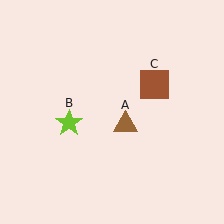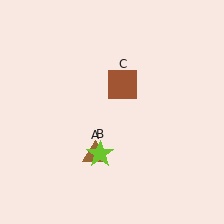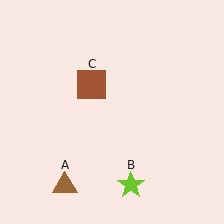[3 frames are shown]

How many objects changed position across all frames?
3 objects changed position: brown triangle (object A), lime star (object B), brown square (object C).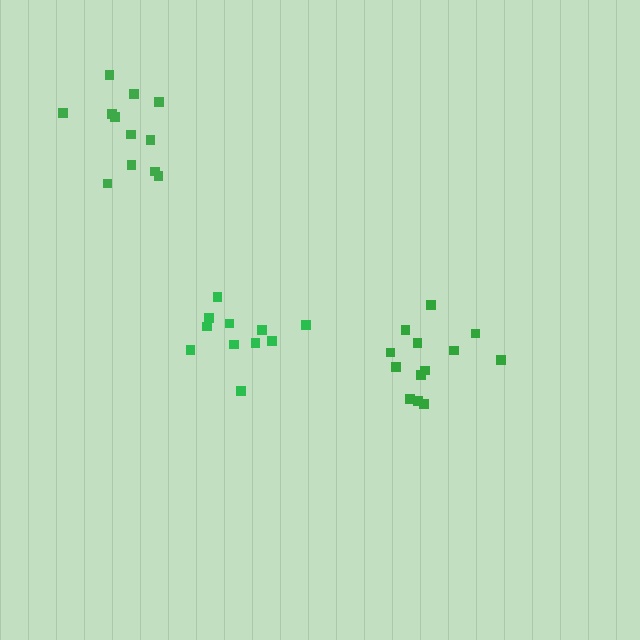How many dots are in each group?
Group 1: 13 dots, Group 2: 11 dots, Group 3: 12 dots (36 total).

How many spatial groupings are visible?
There are 3 spatial groupings.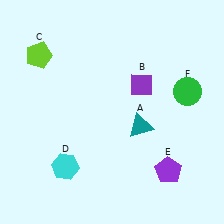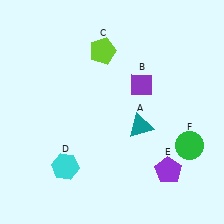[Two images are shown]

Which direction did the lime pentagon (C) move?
The lime pentagon (C) moved right.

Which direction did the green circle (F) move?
The green circle (F) moved down.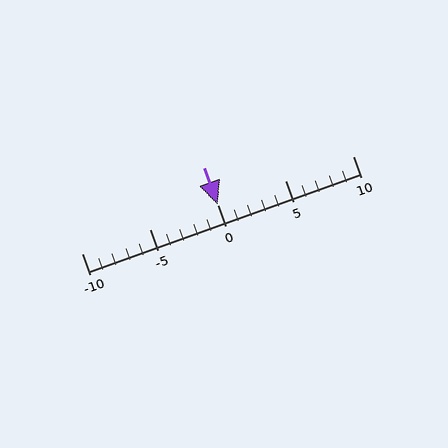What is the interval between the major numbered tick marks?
The major tick marks are spaced 5 units apart.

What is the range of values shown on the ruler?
The ruler shows values from -10 to 10.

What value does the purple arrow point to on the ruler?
The purple arrow points to approximately 0.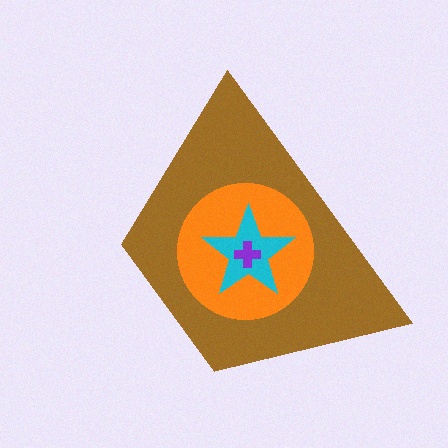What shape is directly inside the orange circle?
The cyan star.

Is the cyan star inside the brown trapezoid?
Yes.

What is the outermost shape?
The brown trapezoid.